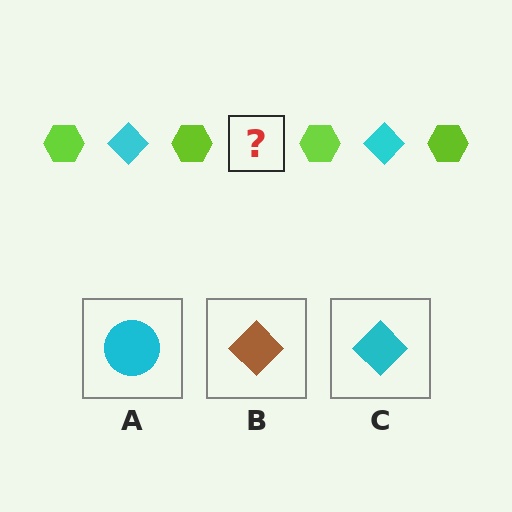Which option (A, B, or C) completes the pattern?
C.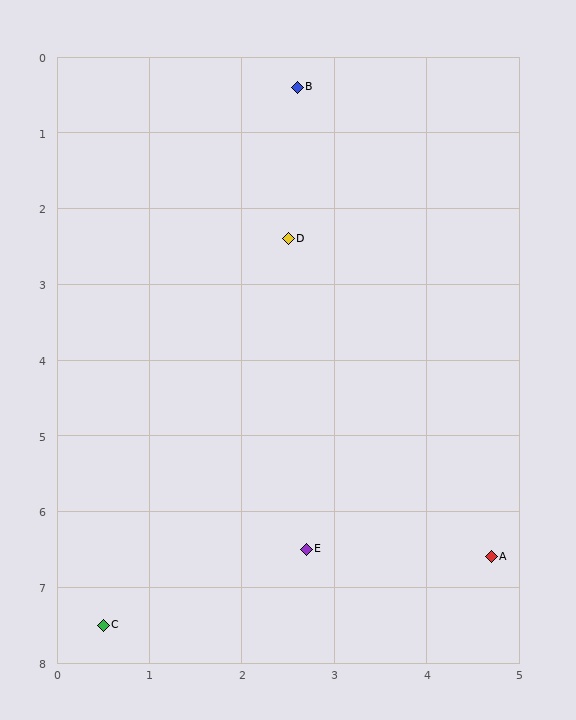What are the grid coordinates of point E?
Point E is at approximately (2.7, 6.5).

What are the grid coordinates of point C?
Point C is at approximately (0.5, 7.5).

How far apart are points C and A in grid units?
Points C and A are about 4.3 grid units apart.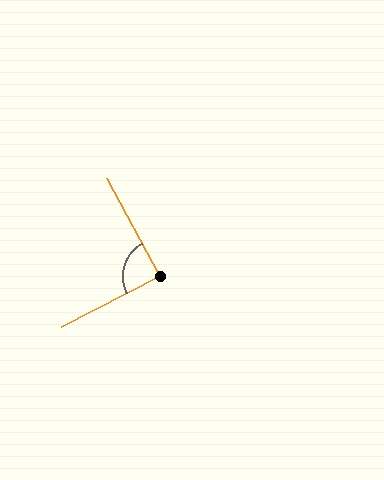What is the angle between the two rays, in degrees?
Approximately 89 degrees.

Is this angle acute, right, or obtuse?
It is approximately a right angle.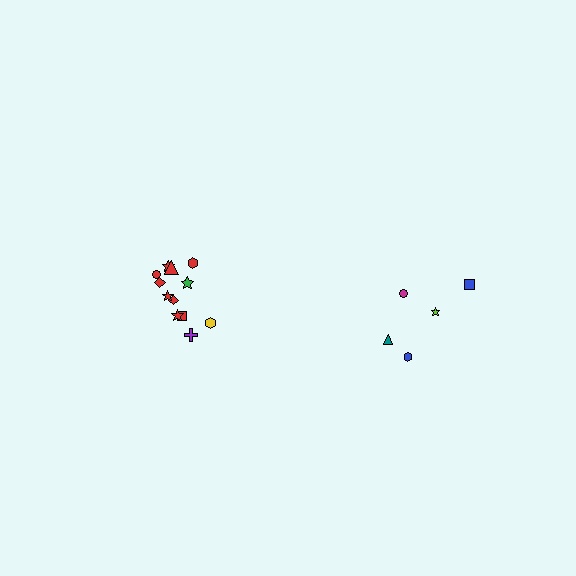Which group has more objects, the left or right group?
The left group.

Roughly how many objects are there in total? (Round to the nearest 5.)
Roughly 15 objects in total.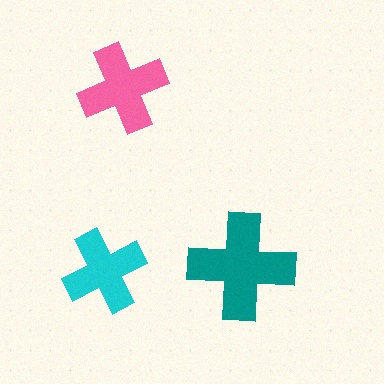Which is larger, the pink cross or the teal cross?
The teal one.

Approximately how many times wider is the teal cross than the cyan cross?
About 1.5 times wider.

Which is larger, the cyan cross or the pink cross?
The pink one.